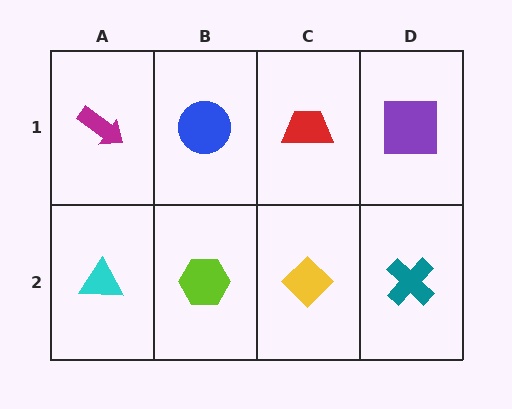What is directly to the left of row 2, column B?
A cyan triangle.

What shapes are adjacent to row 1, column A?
A cyan triangle (row 2, column A), a blue circle (row 1, column B).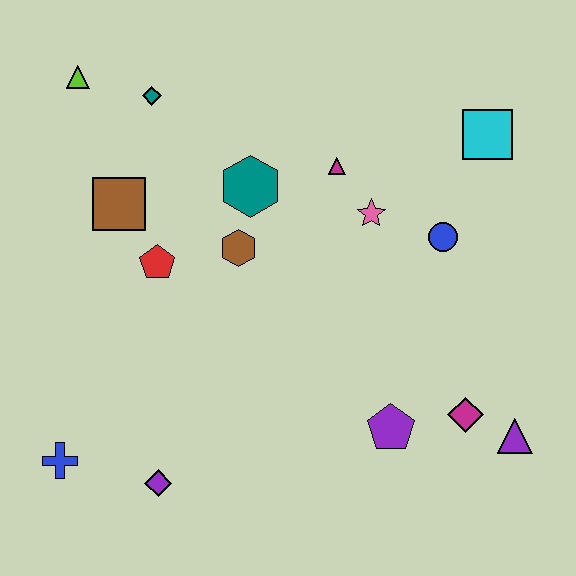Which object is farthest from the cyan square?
The blue cross is farthest from the cyan square.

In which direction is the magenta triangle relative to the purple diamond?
The magenta triangle is above the purple diamond.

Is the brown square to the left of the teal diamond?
Yes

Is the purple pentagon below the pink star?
Yes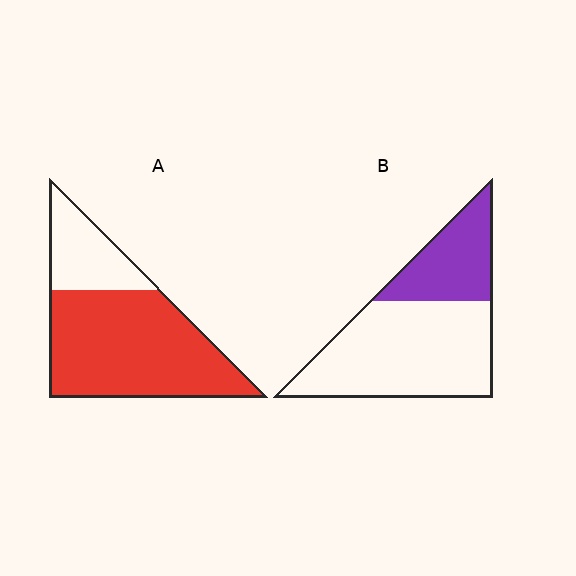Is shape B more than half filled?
No.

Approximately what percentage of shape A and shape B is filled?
A is approximately 75% and B is approximately 30%.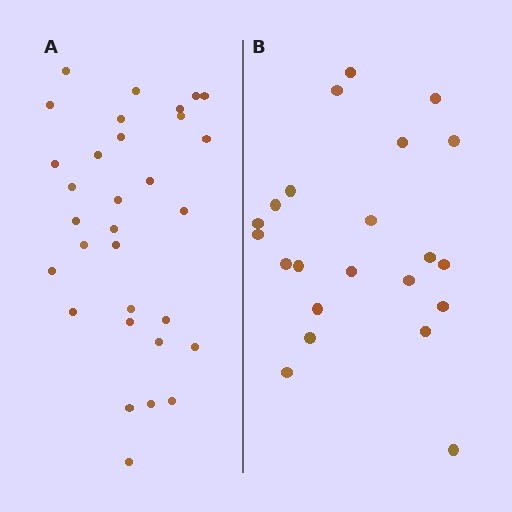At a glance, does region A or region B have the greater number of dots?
Region A (the left region) has more dots.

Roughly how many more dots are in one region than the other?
Region A has roughly 8 or so more dots than region B.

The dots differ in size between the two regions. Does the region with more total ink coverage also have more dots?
No. Region B has more total ink coverage because its dots are larger, but region A actually contains more individual dots. Total area can be misleading — the number of items is what matters here.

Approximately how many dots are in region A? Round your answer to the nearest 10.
About 30 dots. (The exact count is 31, which rounds to 30.)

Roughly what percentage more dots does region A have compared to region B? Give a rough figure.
About 40% more.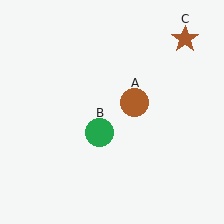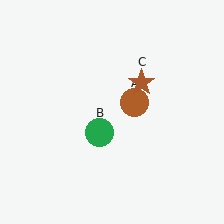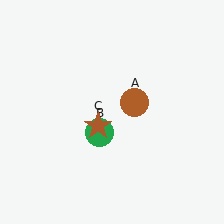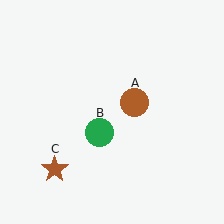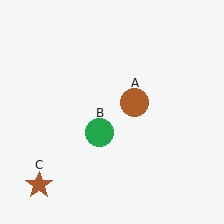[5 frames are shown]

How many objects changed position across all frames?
1 object changed position: brown star (object C).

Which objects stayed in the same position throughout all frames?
Brown circle (object A) and green circle (object B) remained stationary.